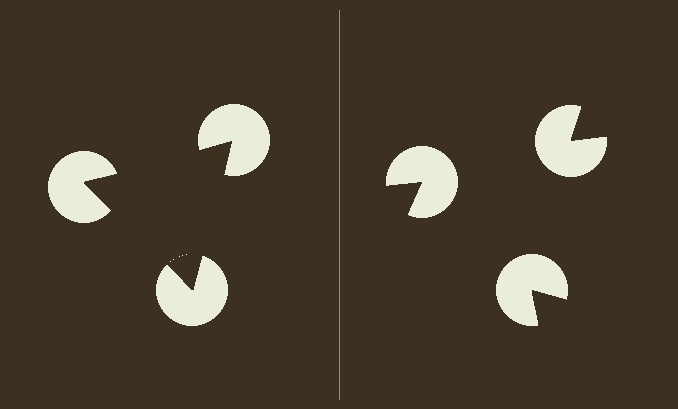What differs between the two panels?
The pac-man discs are positioned identically on both sides; only the wedge orientations differ. On the left they align to a triangle; on the right they are misaligned.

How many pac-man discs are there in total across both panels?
6 — 3 on each side.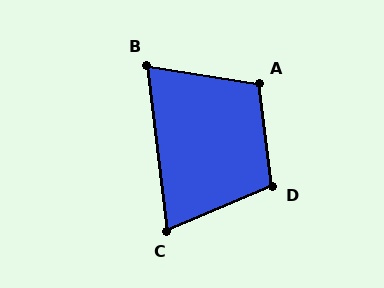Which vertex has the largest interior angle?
A, at approximately 106 degrees.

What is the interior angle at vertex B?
Approximately 74 degrees (acute).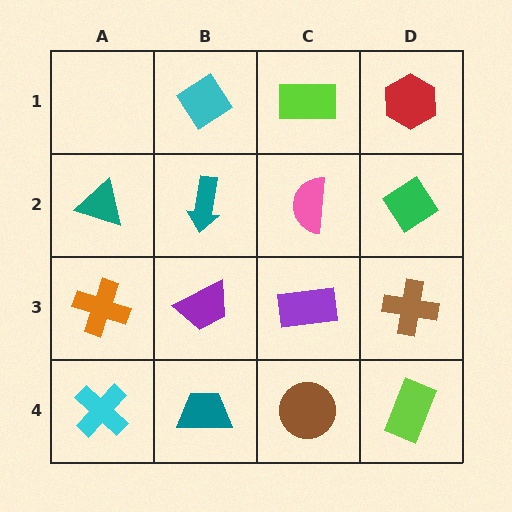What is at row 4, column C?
A brown circle.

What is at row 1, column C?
A lime rectangle.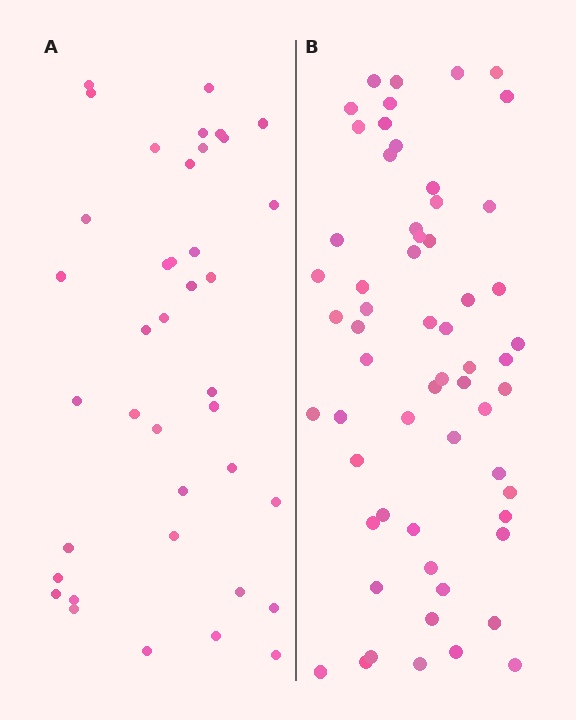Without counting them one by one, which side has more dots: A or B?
Region B (the right region) has more dots.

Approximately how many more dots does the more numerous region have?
Region B has approximately 20 more dots than region A.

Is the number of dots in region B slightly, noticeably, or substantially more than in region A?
Region B has substantially more. The ratio is roughly 1.5 to 1.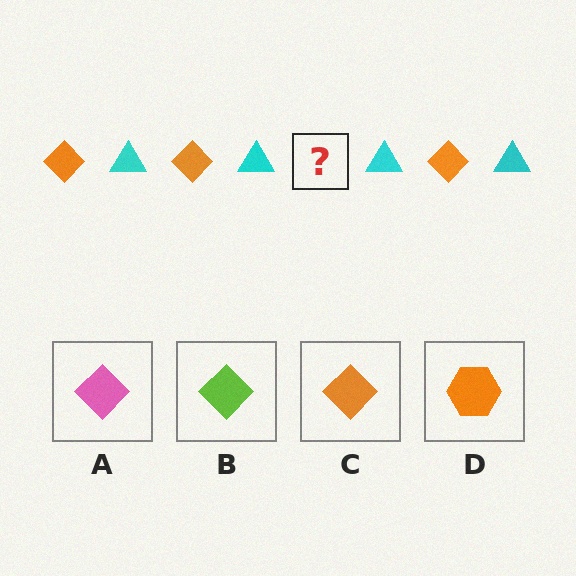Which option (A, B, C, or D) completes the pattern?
C.